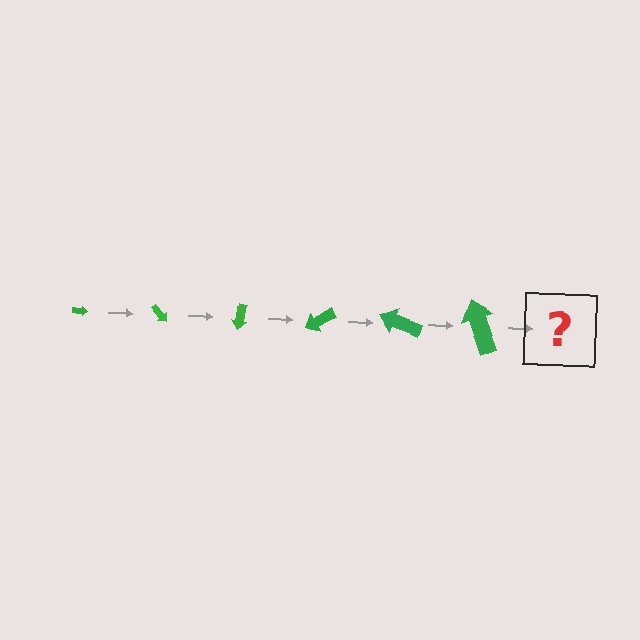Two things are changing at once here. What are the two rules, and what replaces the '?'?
The two rules are that the arrow grows larger each step and it rotates 50 degrees each step. The '?' should be an arrow, larger than the previous one and rotated 300 degrees from the start.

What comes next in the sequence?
The next element should be an arrow, larger than the previous one and rotated 300 degrees from the start.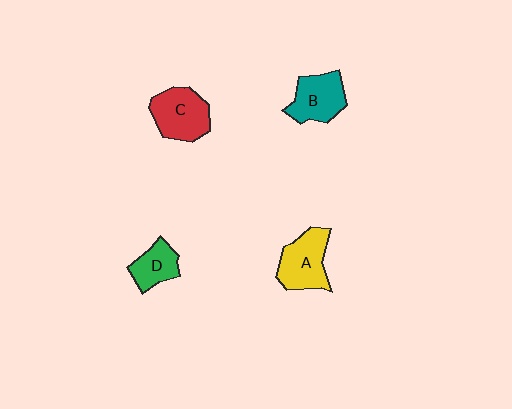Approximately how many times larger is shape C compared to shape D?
Approximately 1.6 times.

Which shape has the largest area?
Shape C (red).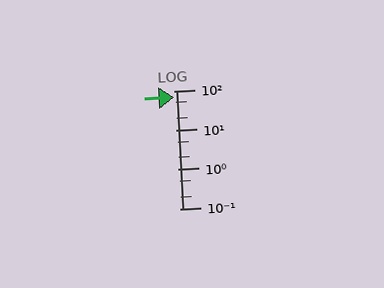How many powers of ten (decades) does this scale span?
The scale spans 3 decades, from 0.1 to 100.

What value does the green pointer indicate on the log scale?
The pointer indicates approximately 69.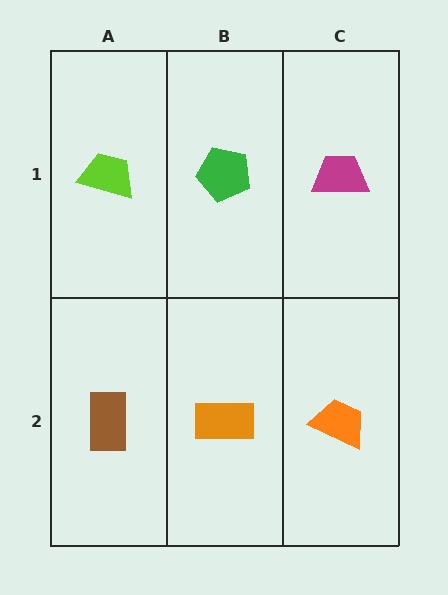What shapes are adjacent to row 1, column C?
An orange trapezoid (row 2, column C), a green pentagon (row 1, column B).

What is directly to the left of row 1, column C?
A green pentagon.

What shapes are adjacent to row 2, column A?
A lime trapezoid (row 1, column A), an orange rectangle (row 2, column B).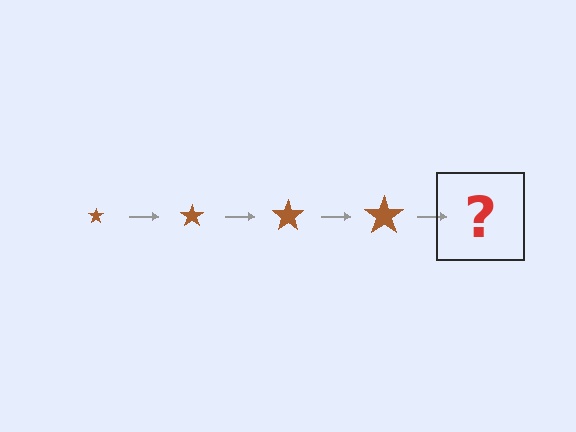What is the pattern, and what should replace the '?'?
The pattern is that the star gets progressively larger each step. The '?' should be a brown star, larger than the previous one.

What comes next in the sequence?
The next element should be a brown star, larger than the previous one.